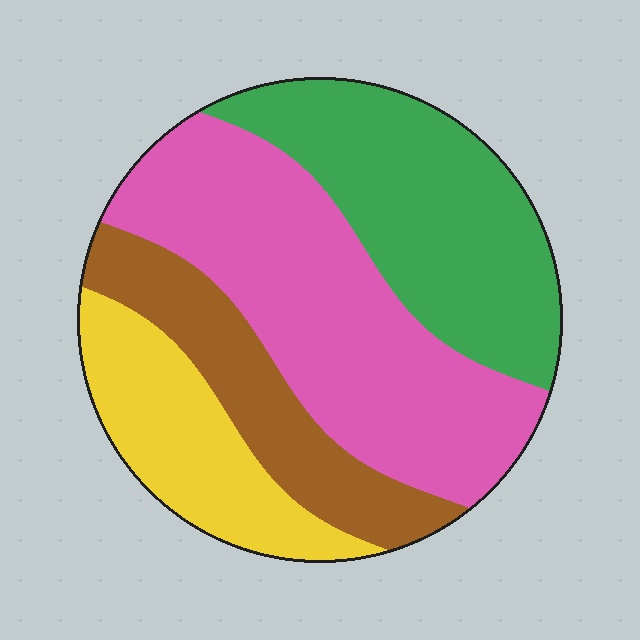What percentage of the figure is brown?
Brown covers 17% of the figure.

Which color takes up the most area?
Pink, at roughly 35%.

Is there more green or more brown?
Green.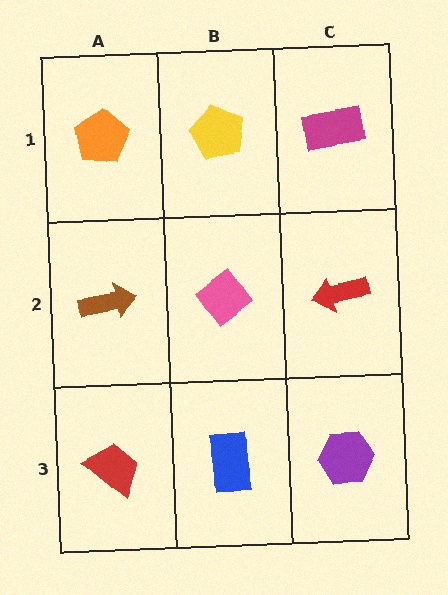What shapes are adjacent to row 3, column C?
A red arrow (row 2, column C), a blue rectangle (row 3, column B).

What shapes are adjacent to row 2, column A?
An orange pentagon (row 1, column A), a red trapezoid (row 3, column A), a pink diamond (row 2, column B).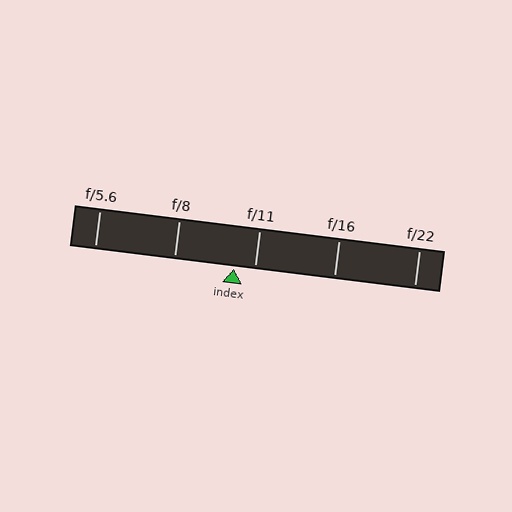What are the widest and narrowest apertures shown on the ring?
The widest aperture shown is f/5.6 and the narrowest is f/22.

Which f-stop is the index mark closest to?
The index mark is closest to f/11.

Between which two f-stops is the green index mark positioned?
The index mark is between f/8 and f/11.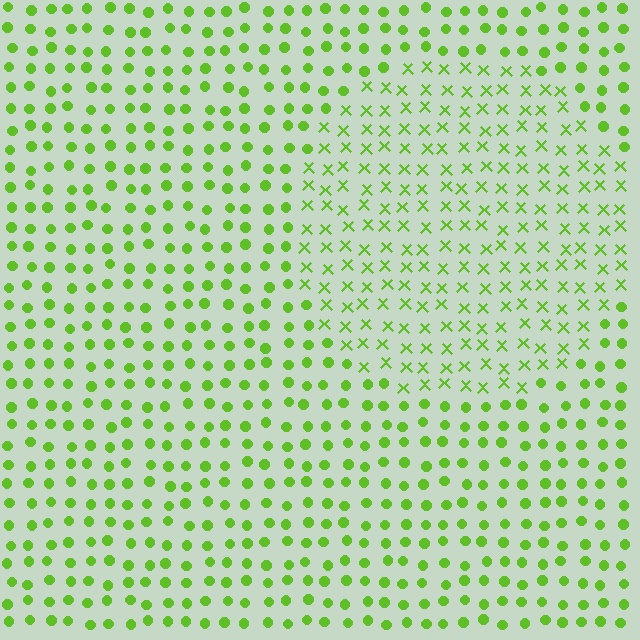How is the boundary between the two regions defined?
The boundary is defined by a change in element shape: X marks inside vs. circles outside. All elements share the same color and spacing.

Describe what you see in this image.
The image is filled with small lime elements arranged in a uniform grid. A circle-shaped region contains X marks, while the surrounding area contains circles. The boundary is defined purely by the change in element shape.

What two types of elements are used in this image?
The image uses X marks inside the circle region and circles outside it.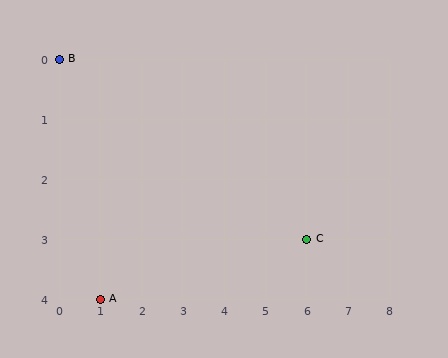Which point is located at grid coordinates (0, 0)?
Point B is at (0, 0).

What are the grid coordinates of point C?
Point C is at grid coordinates (6, 3).